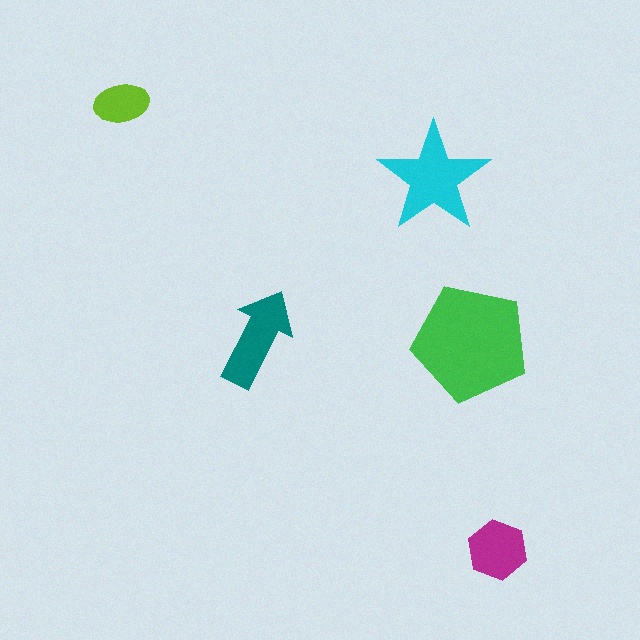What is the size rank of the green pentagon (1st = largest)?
1st.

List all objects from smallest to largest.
The lime ellipse, the magenta hexagon, the teal arrow, the cyan star, the green pentagon.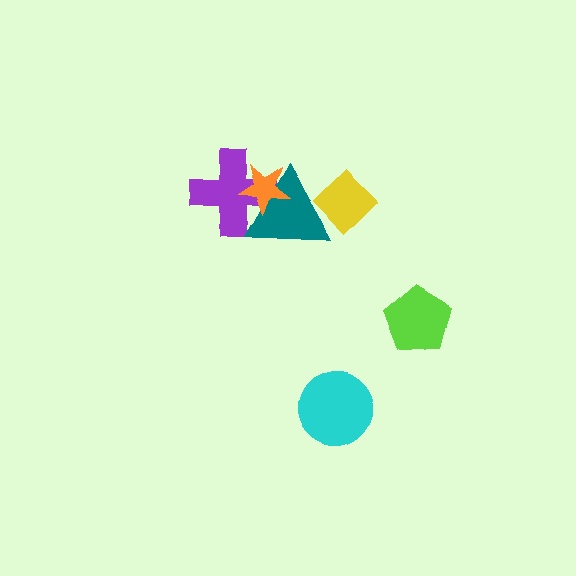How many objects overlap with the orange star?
2 objects overlap with the orange star.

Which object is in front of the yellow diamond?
The teal triangle is in front of the yellow diamond.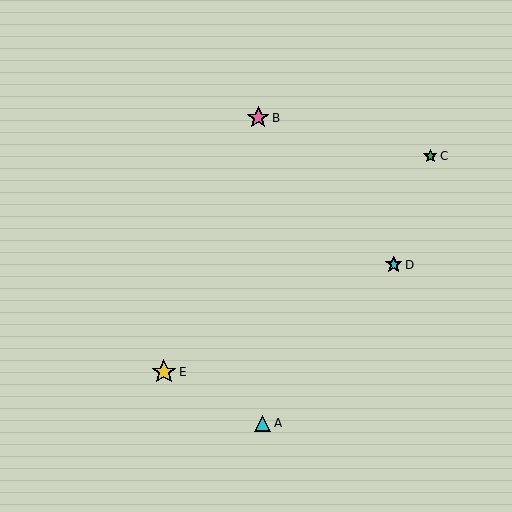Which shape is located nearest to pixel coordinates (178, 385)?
The yellow star (labeled E) at (164, 372) is nearest to that location.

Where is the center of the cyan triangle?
The center of the cyan triangle is at (263, 423).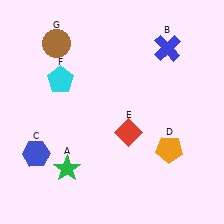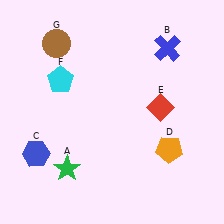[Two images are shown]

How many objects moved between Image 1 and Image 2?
1 object moved between the two images.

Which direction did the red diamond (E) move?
The red diamond (E) moved right.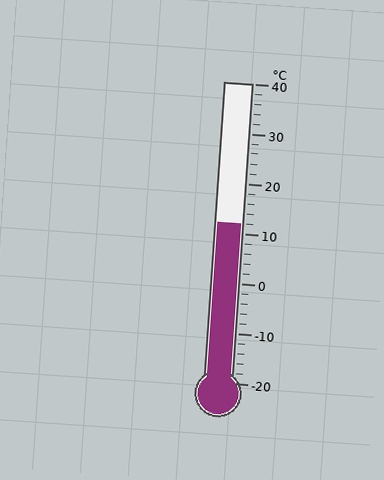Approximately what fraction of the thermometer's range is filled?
The thermometer is filled to approximately 55% of its range.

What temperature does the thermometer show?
The thermometer shows approximately 12°C.